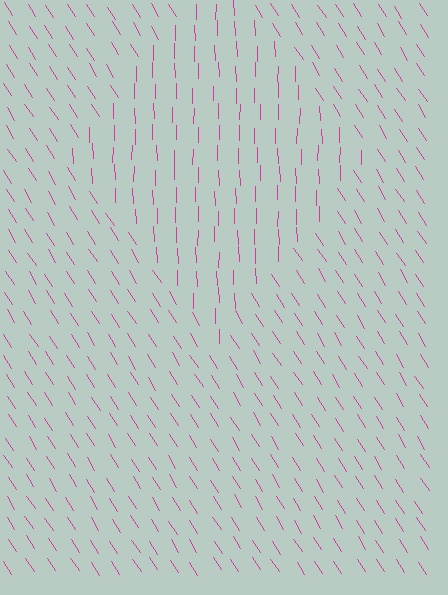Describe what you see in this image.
The image is filled with small magenta line segments. A diamond region in the image has lines oriented differently from the surrounding lines, creating a visible texture boundary.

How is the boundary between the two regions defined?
The boundary is defined purely by a change in line orientation (approximately 32 degrees difference). All lines are the same color and thickness.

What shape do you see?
I see a diamond.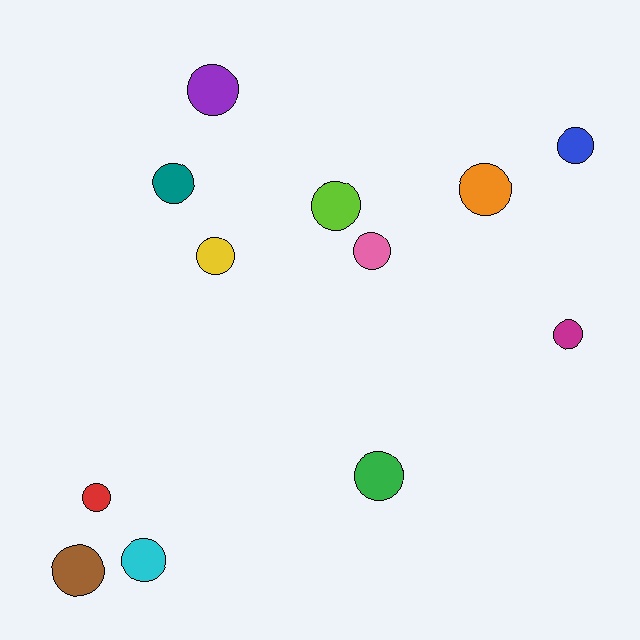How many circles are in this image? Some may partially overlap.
There are 12 circles.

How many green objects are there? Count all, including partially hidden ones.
There is 1 green object.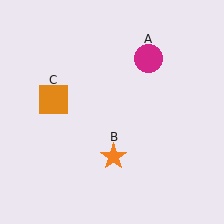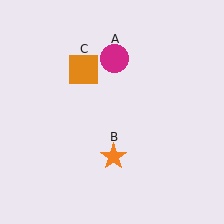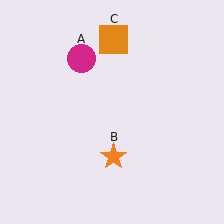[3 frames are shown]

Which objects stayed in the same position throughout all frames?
Orange star (object B) remained stationary.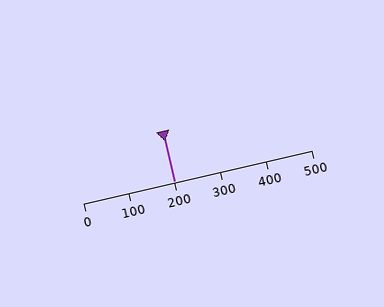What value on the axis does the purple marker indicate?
The marker indicates approximately 200.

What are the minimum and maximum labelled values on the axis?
The axis runs from 0 to 500.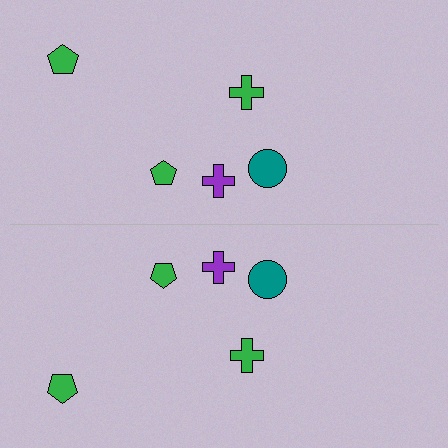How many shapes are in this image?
There are 10 shapes in this image.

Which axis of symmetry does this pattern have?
The pattern has a horizontal axis of symmetry running through the center of the image.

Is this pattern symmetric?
Yes, this pattern has bilateral (reflection) symmetry.